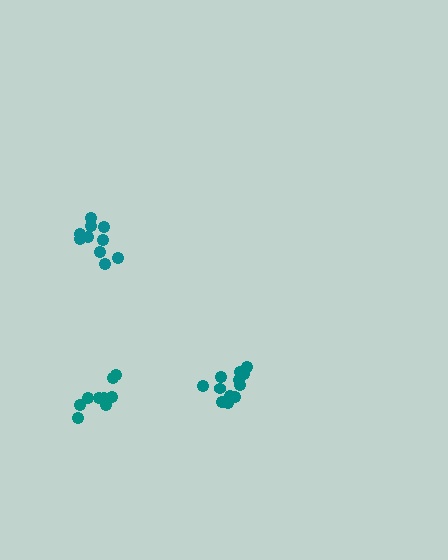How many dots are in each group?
Group 1: 12 dots, Group 2: 9 dots, Group 3: 10 dots (31 total).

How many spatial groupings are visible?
There are 3 spatial groupings.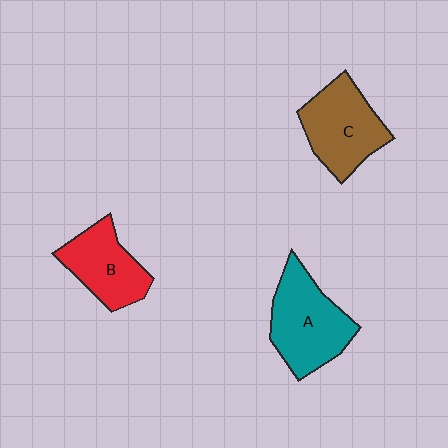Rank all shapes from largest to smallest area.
From largest to smallest: A (teal), C (brown), B (red).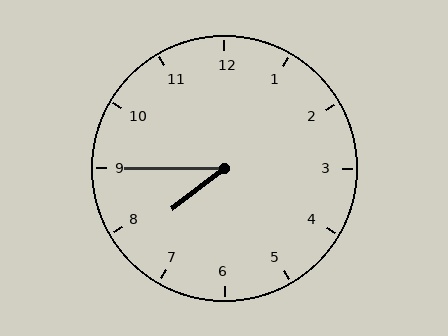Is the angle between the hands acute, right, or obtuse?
It is acute.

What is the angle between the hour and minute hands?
Approximately 38 degrees.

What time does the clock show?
7:45.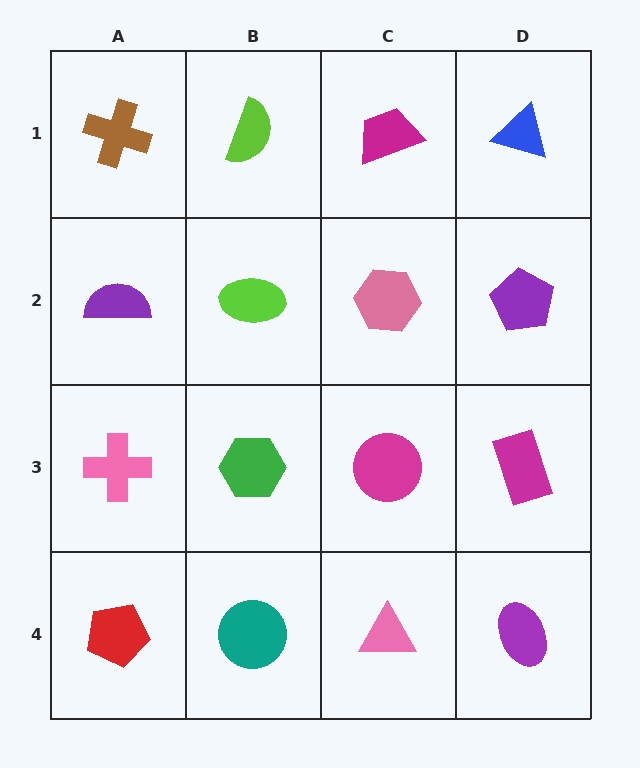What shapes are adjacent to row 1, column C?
A pink hexagon (row 2, column C), a lime semicircle (row 1, column B), a blue triangle (row 1, column D).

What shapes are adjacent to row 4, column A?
A pink cross (row 3, column A), a teal circle (row 4, column B).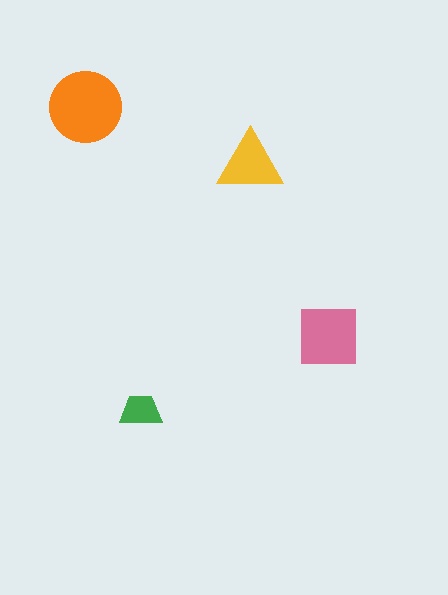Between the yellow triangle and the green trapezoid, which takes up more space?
The yellow triangle.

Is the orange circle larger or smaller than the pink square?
Larger.